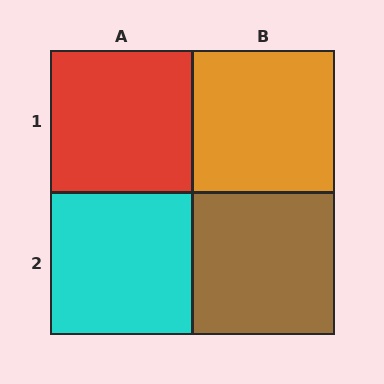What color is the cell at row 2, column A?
Cyan.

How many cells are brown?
1 cell is brown.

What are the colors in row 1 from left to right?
Red, orange.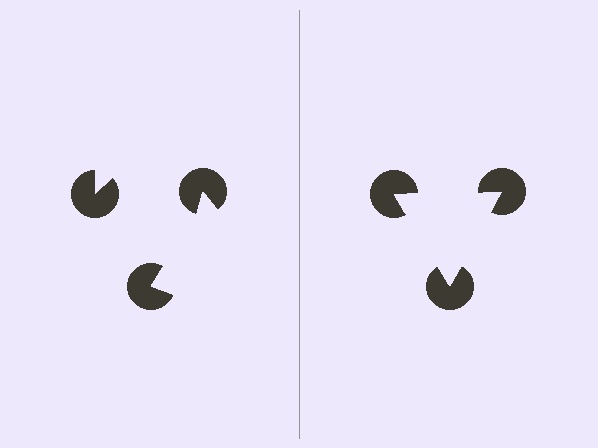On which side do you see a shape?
An illusory triangle appears on the right side. On the left side the wedge cuts are rotated, so no coherent shape forms.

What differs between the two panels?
The pac-man discs are positioned identically on both sides; only the wedge orientations differ. On the right they align to a triangle; on the left they are misaligned.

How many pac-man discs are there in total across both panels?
6 — 3 on each side.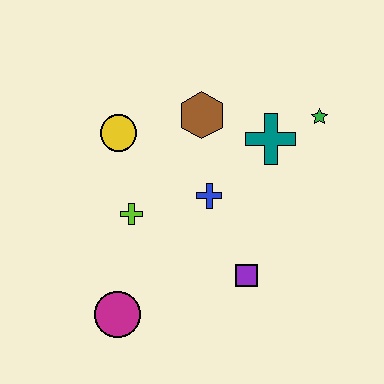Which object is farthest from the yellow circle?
The green star is farthest from the yellow circle.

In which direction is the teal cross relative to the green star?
The teal cross is to the left of the green star.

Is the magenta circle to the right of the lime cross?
No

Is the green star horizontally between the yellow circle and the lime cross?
No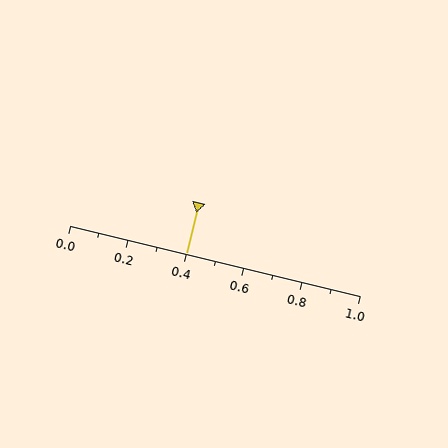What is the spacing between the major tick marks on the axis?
The major ticks are spaced 0.2 apart.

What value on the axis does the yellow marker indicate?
The marker indicates approximately 0.4.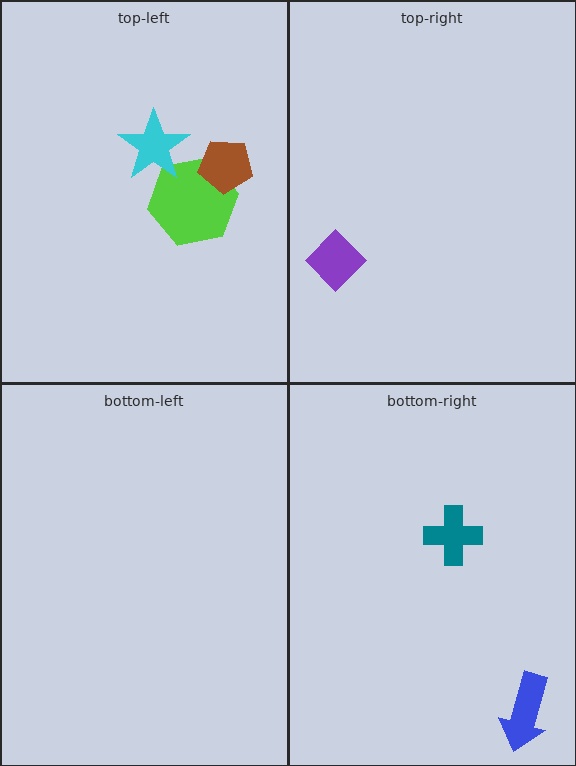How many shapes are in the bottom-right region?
2.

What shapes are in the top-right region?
The purple diamond.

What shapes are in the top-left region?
The lime hexagon, the brown pentagon, the cyan star.